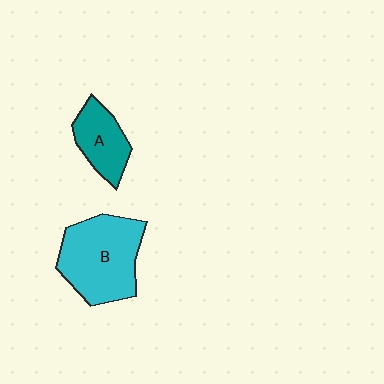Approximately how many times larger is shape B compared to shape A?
Approximately 1.9 times.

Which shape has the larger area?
Shape B (cyan).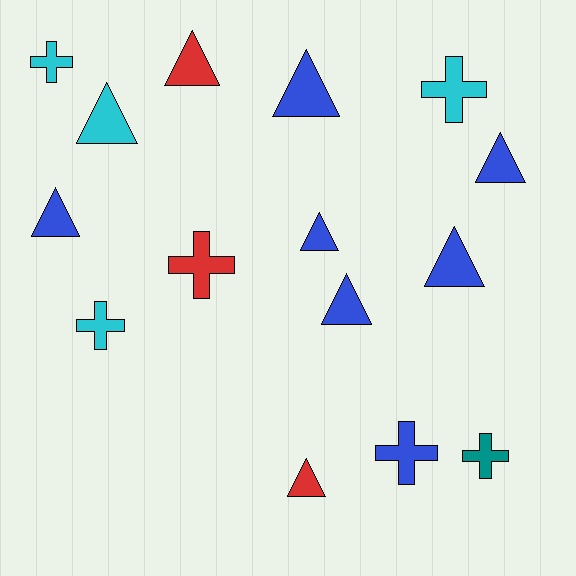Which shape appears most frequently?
Triangle, with 9 objects.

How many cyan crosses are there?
There are 3 cyan crosses.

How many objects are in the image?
There are 15 objects.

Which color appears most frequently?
Blue, with 7 objects.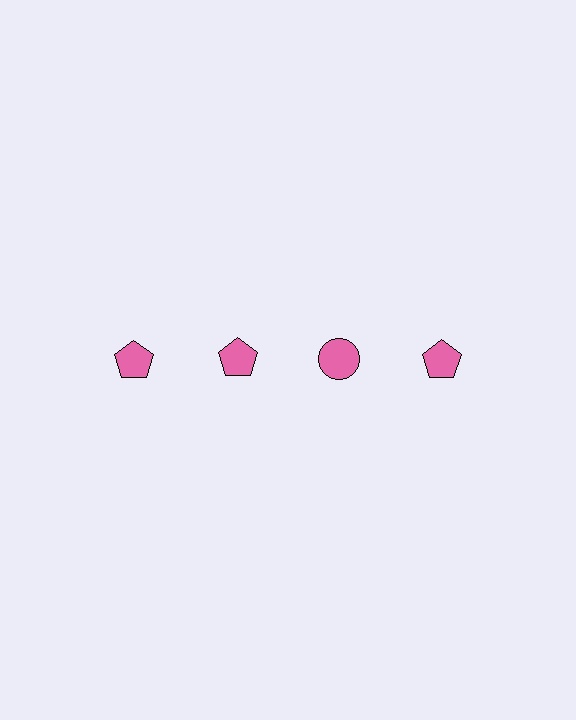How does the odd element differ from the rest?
It has a different shape: circle instead of pentagon.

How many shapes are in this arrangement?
There are 4 shapes arranged in a grid pattern.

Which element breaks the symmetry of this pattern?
The pink circle in the top row, center column breaks the symmetry. All other shapes are pink pentagons.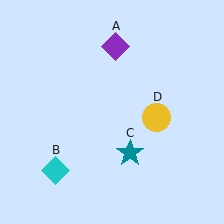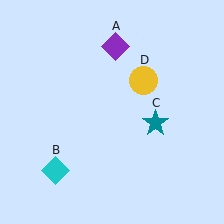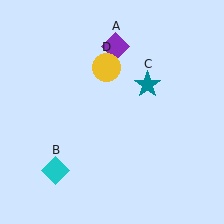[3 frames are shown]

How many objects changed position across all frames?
2 objects changed position: teal star (object C), yellow circle (object D).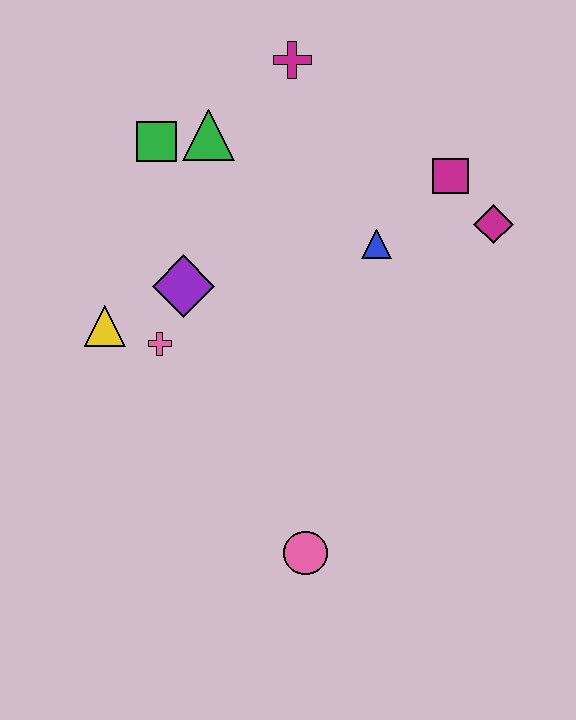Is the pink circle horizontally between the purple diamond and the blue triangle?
Yes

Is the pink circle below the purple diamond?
Yes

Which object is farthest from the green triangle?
The pink circle is farthest from the green triangle.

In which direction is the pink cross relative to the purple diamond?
The pink cross is below the purple diamond.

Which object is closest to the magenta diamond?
The magenta square is closest to the magenta diamond.